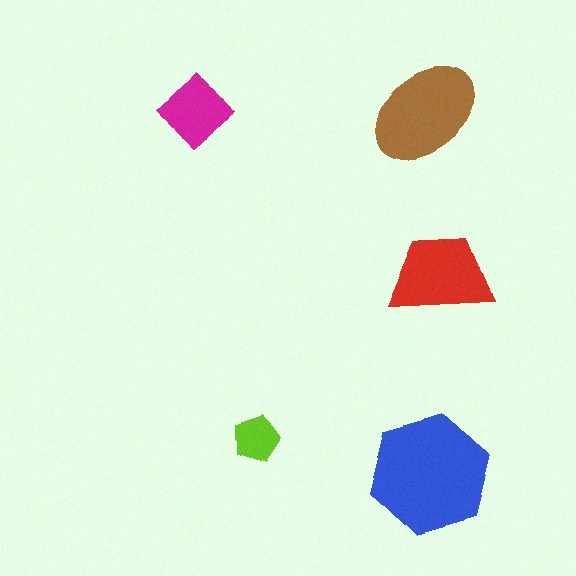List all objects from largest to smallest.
The blue hexagon, the brown ellipse, the red trapezoid, the magenta diamond, the lime pentagon.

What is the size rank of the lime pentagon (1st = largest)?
5th.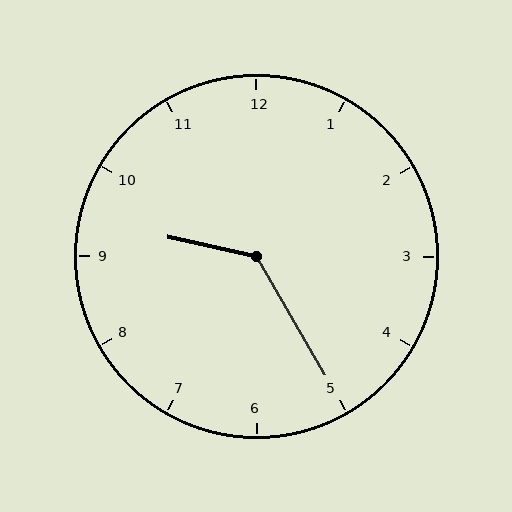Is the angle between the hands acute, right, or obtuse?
It is obtuse.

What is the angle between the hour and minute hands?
Approximately 132 degrees.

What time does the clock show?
9:25.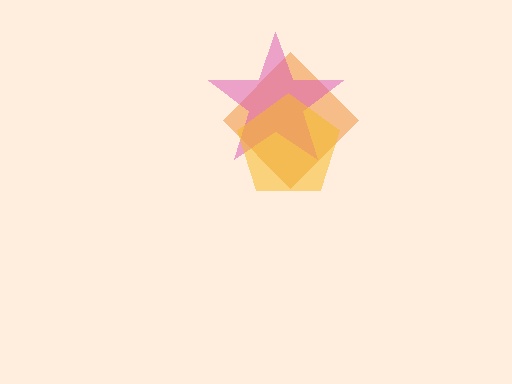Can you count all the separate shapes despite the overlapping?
Yes, there are 3 separate shapes.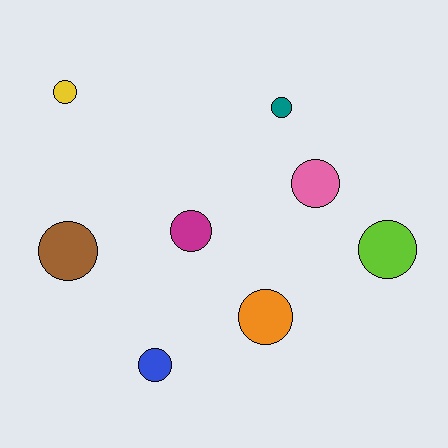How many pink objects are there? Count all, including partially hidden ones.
There is 1 pink object.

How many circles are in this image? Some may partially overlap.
There are 8 circles.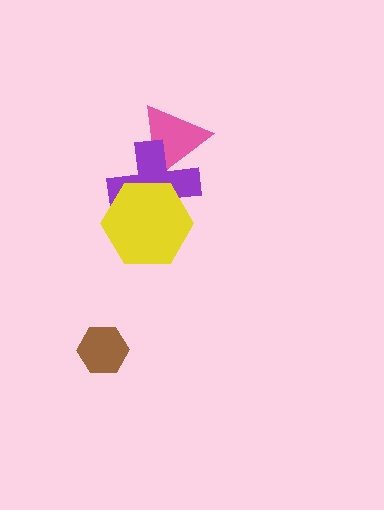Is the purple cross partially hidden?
Yes, it is partially covered by another shape.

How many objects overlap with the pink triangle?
1 object overlaps with the pink triangle.